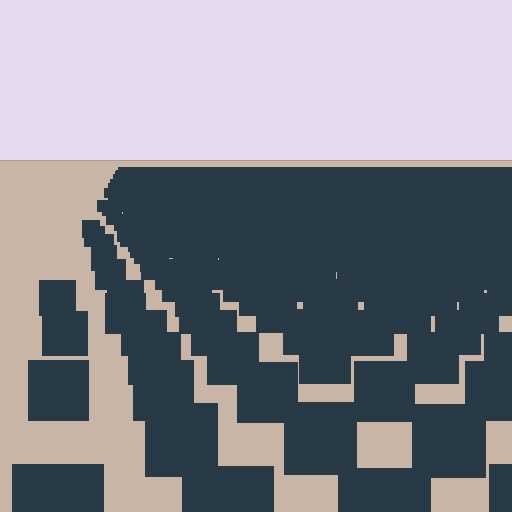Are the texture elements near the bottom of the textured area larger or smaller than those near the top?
Larger. Near the bottom, elements are closer to the viewer and appear at a bigger on-screen size.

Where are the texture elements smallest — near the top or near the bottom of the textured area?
Near the top.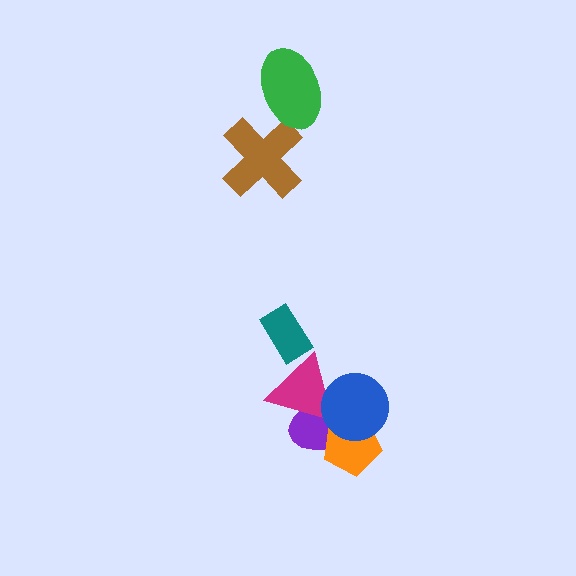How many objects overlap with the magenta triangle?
3 objects overlap with the magenta triangle.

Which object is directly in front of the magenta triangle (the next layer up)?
The teal rectangle is directly in front of the magenta triangle.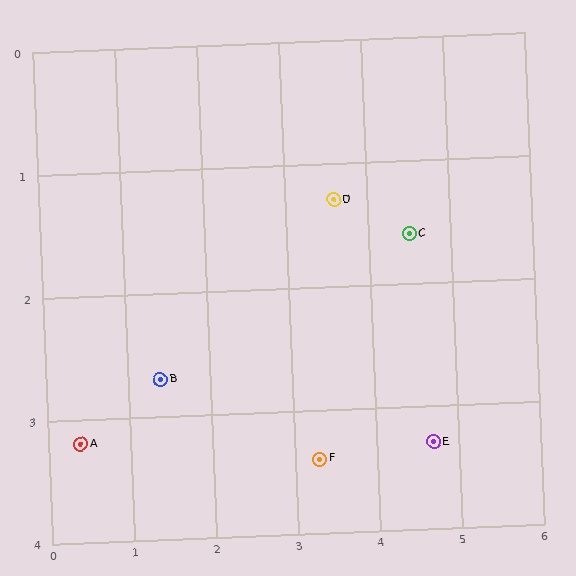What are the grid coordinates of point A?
Point A is at approximately (0.4, 3.2).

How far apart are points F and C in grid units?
Points F and C are about 2.2 grid units apart.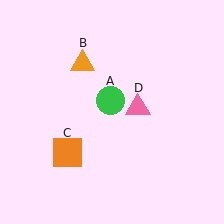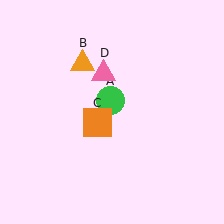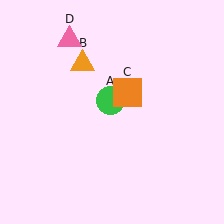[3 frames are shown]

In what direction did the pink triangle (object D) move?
The pink triangle (object D) moved up and to the left.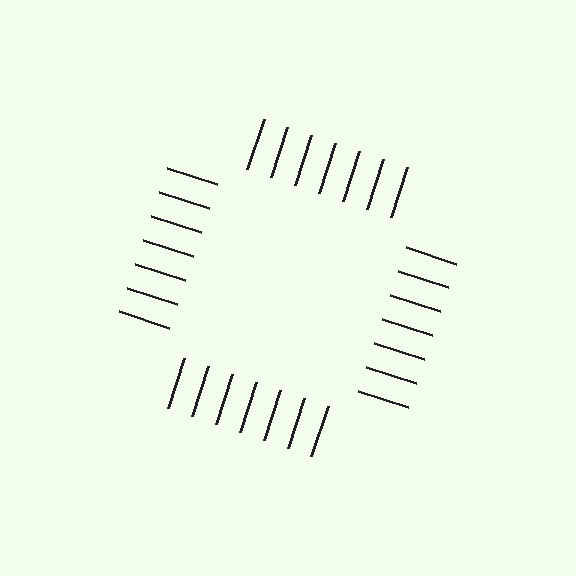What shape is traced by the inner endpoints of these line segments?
An illusory square — the line segments terminate on its edges but no continuous stroke is drawn.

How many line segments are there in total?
28 — 7 along each of the 4 edges.